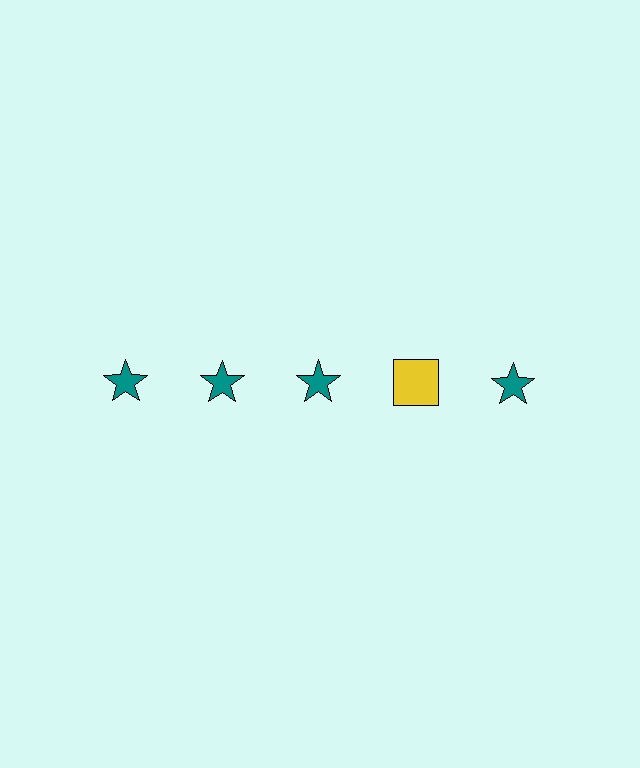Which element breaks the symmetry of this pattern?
The yellow square in the top row, second from right column breaks the symmetry. All other shapes are teal stars.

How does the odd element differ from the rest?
It differs in both color (yellow instead of teal) and shape (square instead of star).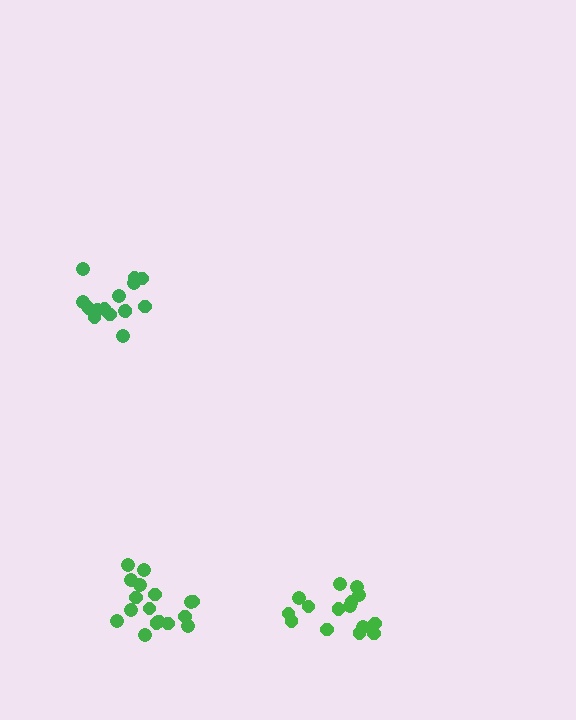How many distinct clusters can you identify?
There are 3 distinct clusters.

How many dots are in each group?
Group 1: 15 dots, Group 2: 17 dots, Group 3: 15 dots (47 total).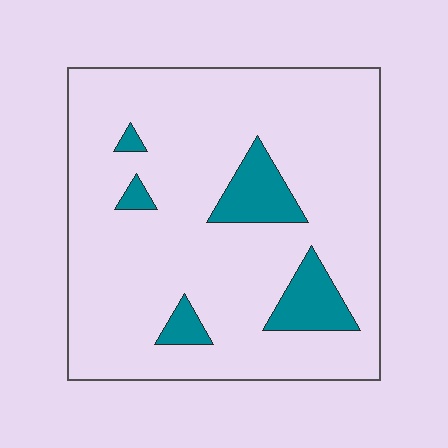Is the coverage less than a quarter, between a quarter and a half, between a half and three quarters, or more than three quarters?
Less than a quarter.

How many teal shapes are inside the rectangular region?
5.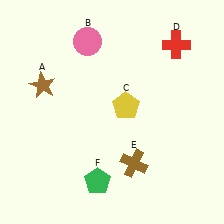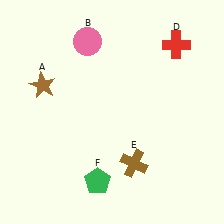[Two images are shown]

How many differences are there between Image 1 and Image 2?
There is 1 difference between the two images.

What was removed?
The yellow pentagon (C) was removed in Image 2.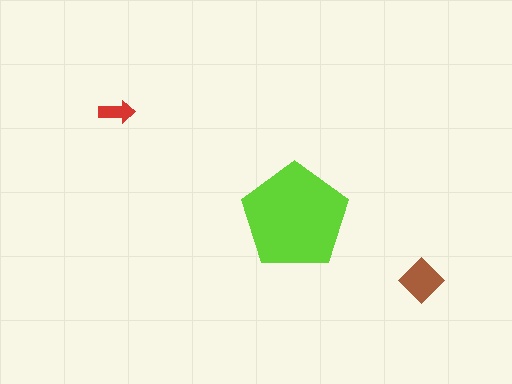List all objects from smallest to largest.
The red arrow, the brown diamond, the lime pentagon.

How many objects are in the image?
There are 3 objects in the image.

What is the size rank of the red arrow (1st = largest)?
3rd.